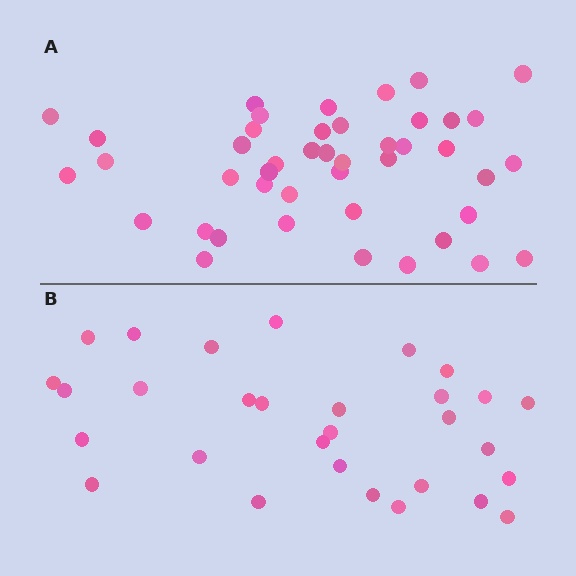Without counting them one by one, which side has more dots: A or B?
Region A (the top region) has more dots.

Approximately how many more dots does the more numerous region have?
Region A has approximately 15 more dots than region B.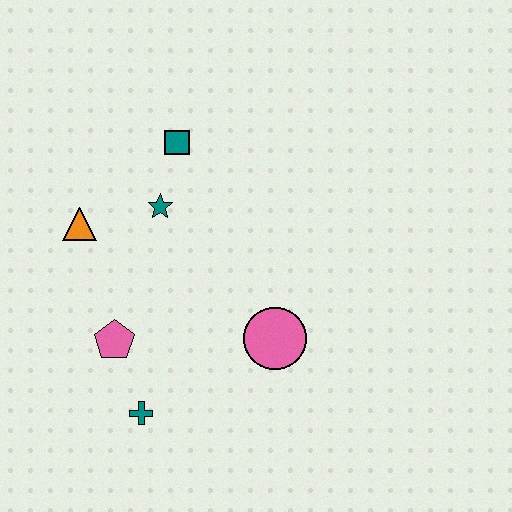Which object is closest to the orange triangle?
The teal star is closest to the orange triangle.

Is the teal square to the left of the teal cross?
No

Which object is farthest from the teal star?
The teal cross is farthest from the teal star.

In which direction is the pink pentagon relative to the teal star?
The pink pentagon is below the teal star.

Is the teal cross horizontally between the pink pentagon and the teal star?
Yes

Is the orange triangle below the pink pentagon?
No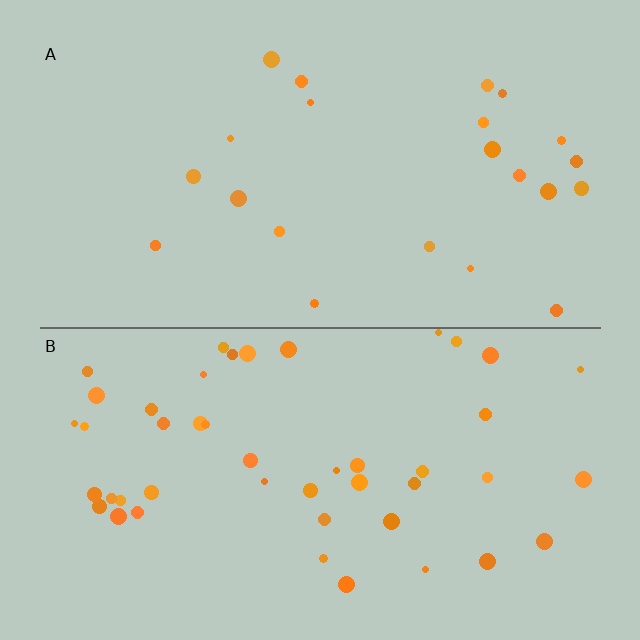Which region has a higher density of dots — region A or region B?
B (the bottom).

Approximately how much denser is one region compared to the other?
Approximately 2.1× — region B over region A.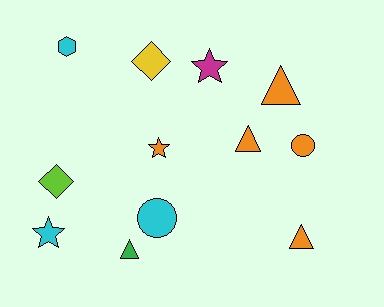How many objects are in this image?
There are 12 objects.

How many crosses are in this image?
There are no crosses.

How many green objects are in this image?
There is 1 green object.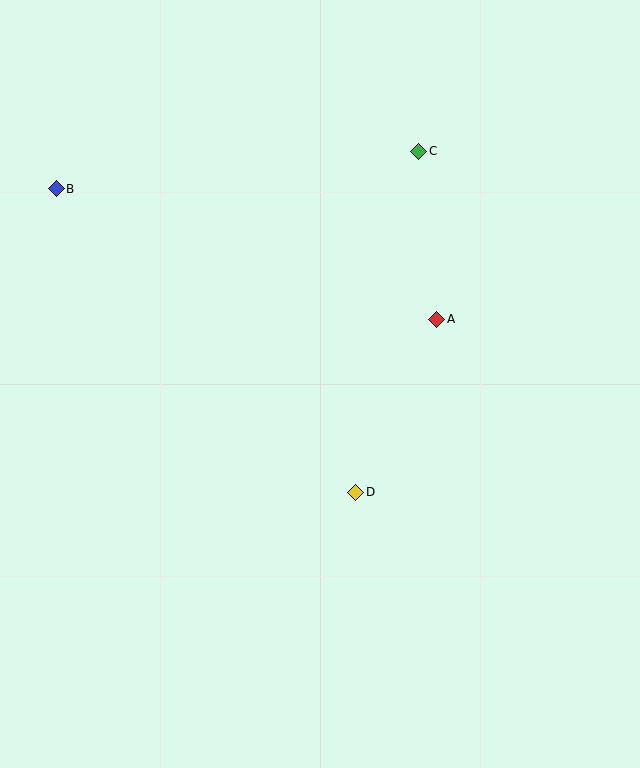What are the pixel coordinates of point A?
Point A is at (437, 319).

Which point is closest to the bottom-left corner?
Point D is closest to the bottom-left corner.